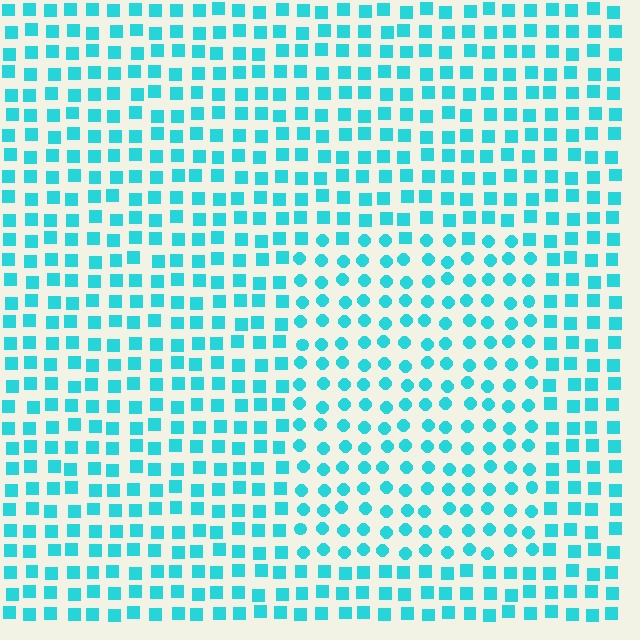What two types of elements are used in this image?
The image uses circles inside the rectangle region and squares outside it.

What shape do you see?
I see a rectangle.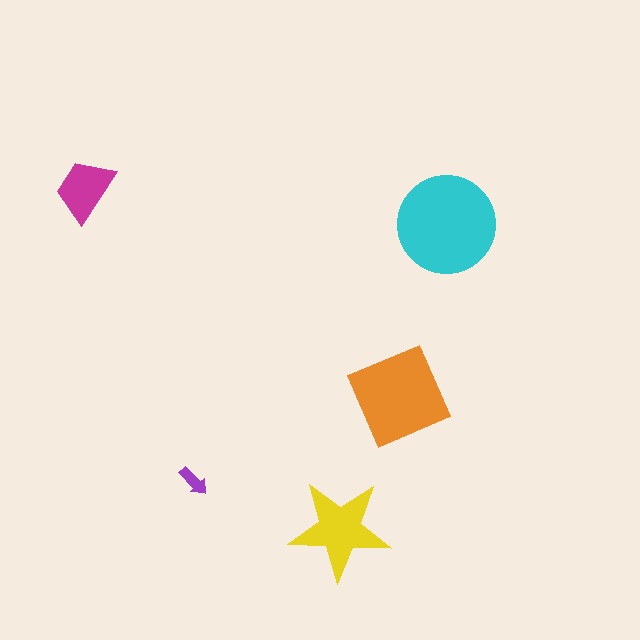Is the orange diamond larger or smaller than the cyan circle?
Smaller.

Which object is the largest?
The cyan circle.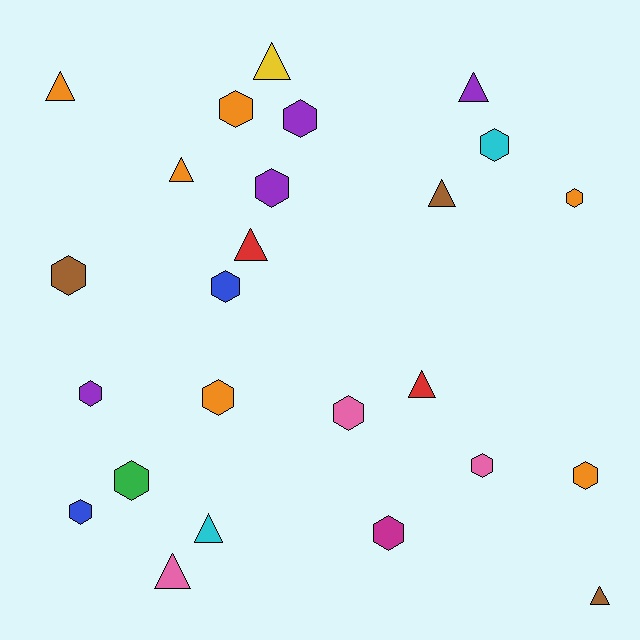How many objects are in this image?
There are 25 objects.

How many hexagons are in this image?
There are 15 hexagons.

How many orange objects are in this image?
There are 6 orange objects.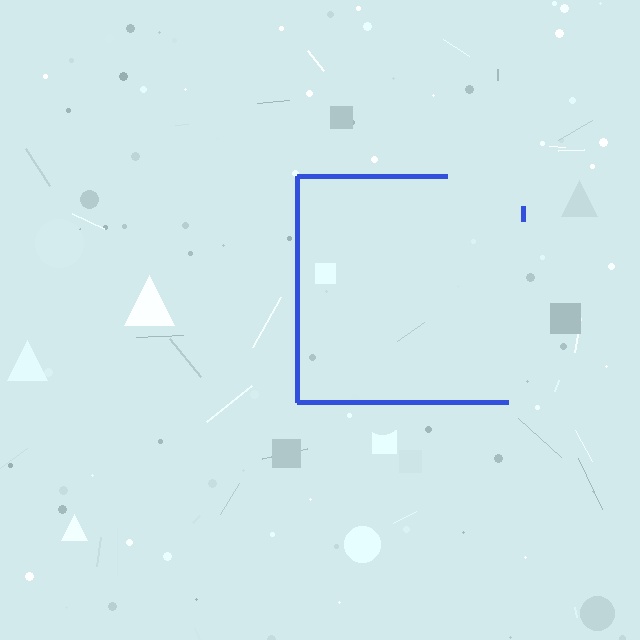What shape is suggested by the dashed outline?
The dashed outline suggests a square.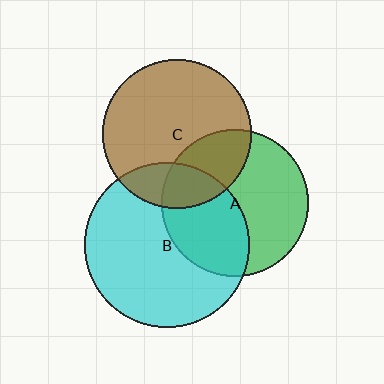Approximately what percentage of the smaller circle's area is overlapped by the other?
Approximately 40%.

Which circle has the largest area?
Circle B (cyan).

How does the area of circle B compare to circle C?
Approximately 1.2 times.